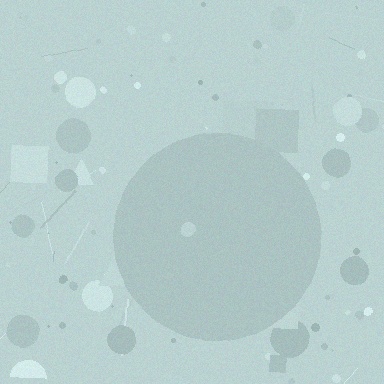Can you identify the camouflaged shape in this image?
The camouflaged shape is a circle.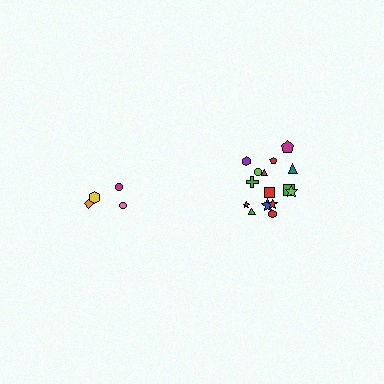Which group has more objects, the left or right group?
The right group.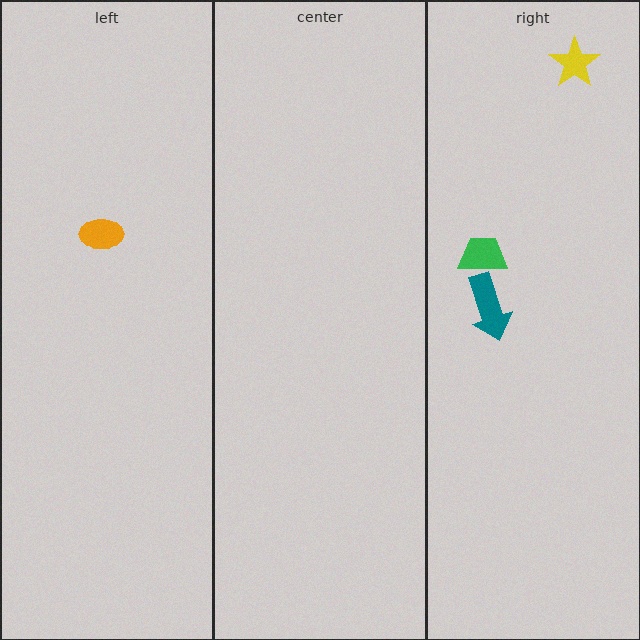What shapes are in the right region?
The green trapezoid, the teal arrow, the yellow star.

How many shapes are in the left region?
1.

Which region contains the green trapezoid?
The right region.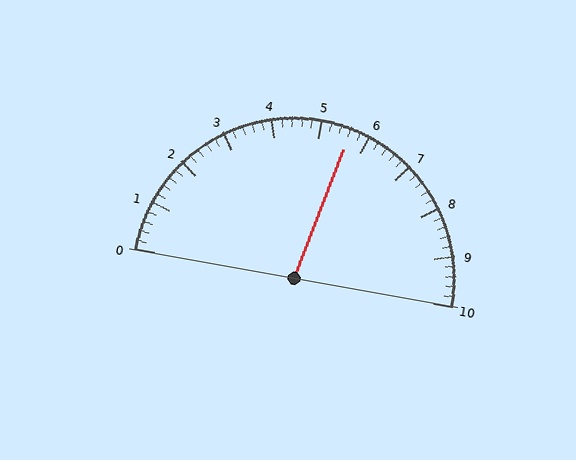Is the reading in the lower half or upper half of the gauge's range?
The reading is in the upper half of the range (0 to 10).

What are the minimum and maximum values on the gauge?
The gauge ranges from 0 to 10.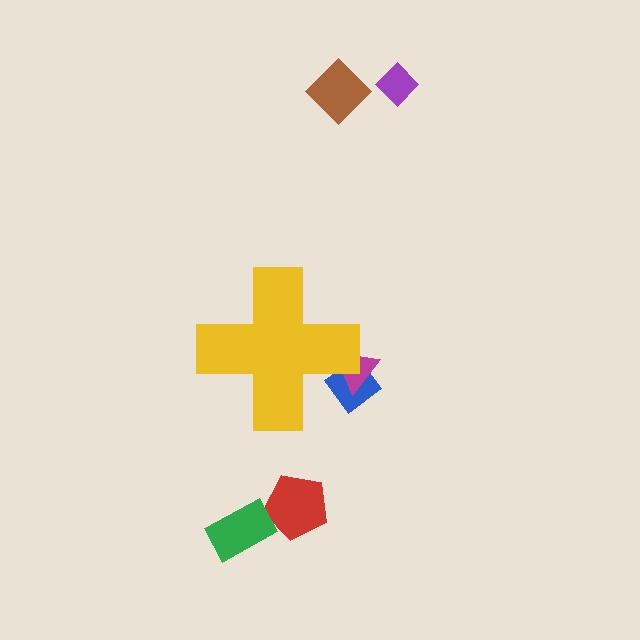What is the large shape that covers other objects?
A yellow cross.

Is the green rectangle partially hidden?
No, the green rectangle is fully visible.